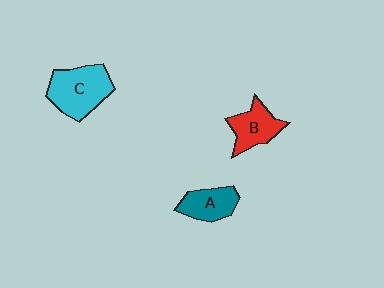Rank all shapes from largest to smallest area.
From largest to smallest: C (cyan), B (red), A (teal).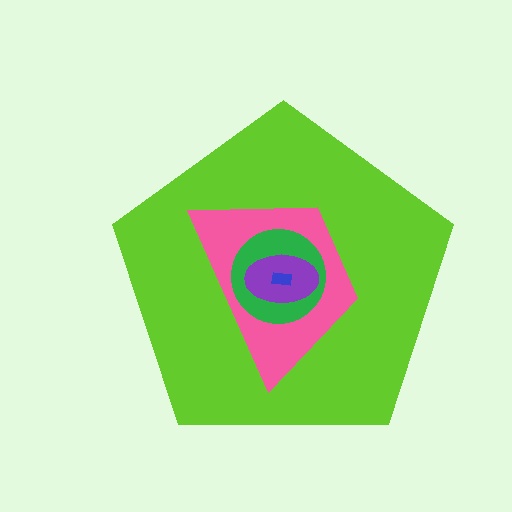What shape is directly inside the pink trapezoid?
The green circle.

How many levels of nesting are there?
5.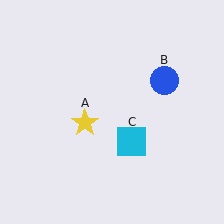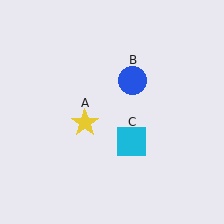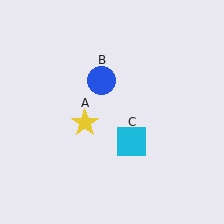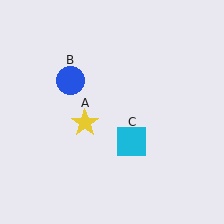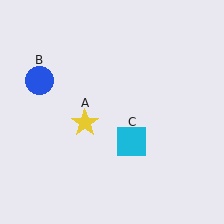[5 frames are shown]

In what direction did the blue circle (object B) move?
The blue circle (object B) moved left.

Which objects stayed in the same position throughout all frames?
Yellow star (object A) and cyan square (object C) remained stationary.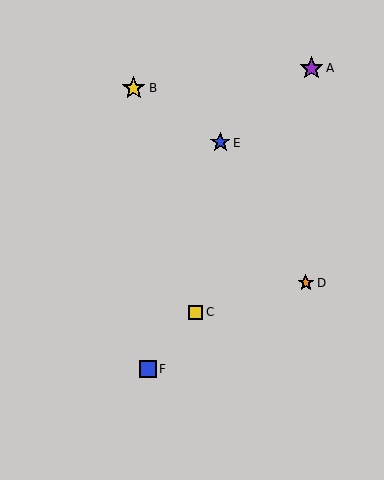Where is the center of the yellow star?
The center of the yellow star is at (134, 88).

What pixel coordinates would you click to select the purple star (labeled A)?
Click at (311, 68) to select the purple star A.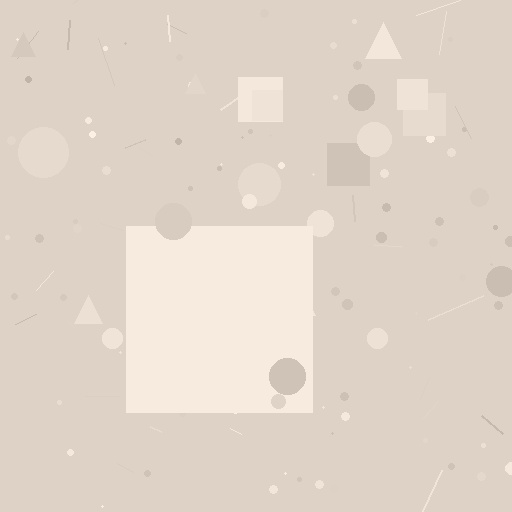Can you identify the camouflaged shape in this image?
The camouflaged shape is a square.